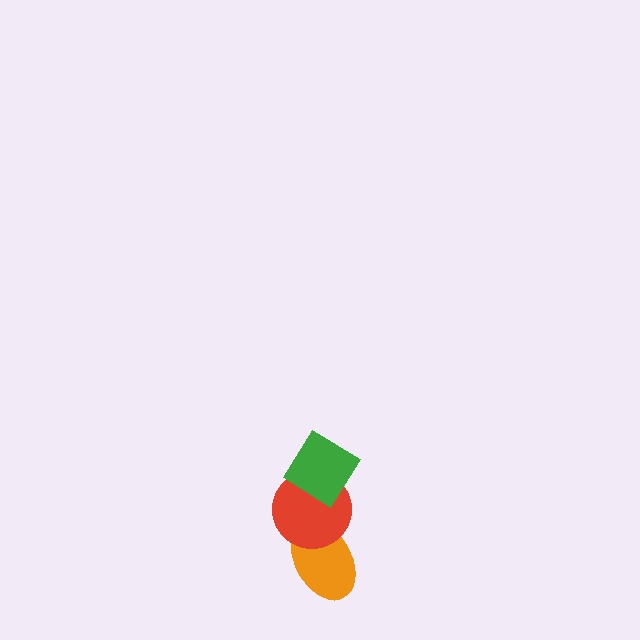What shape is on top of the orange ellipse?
The red circle is on top of the orange ellipse.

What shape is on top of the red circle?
The green diamond is on top of the red circle.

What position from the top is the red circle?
The red circle is 2nd from the top.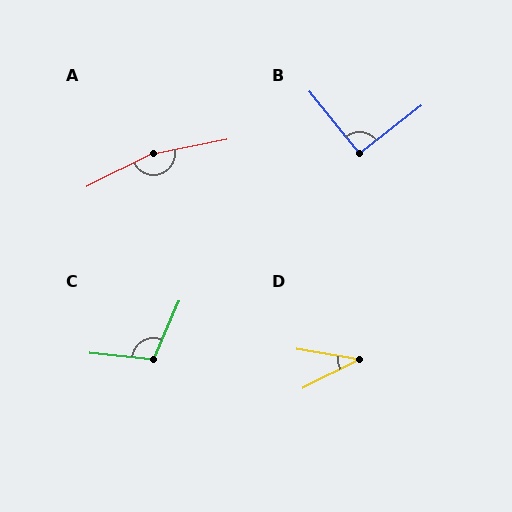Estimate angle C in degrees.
Approximately 108 degrees.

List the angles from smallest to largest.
D (37°), B (91°), C (108°), A (164°).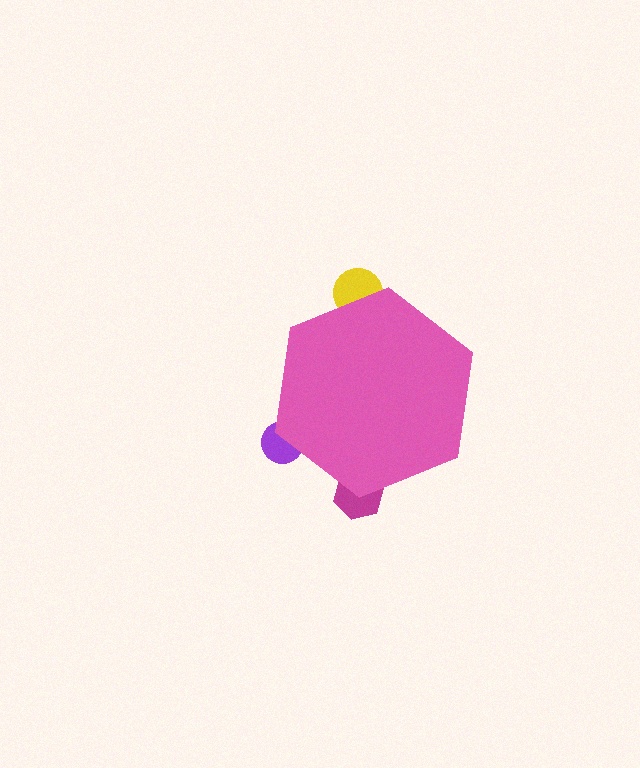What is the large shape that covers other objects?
A pink hexagon.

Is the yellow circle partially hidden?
Yes, the yellow circle is partially hidden behind the pink hexagon.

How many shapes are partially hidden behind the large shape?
3 shapes are partially hidden.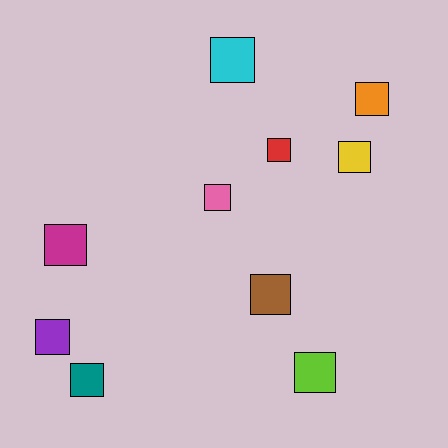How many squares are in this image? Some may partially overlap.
There are 10 squares.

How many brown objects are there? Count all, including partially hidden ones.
There is 1 brown object.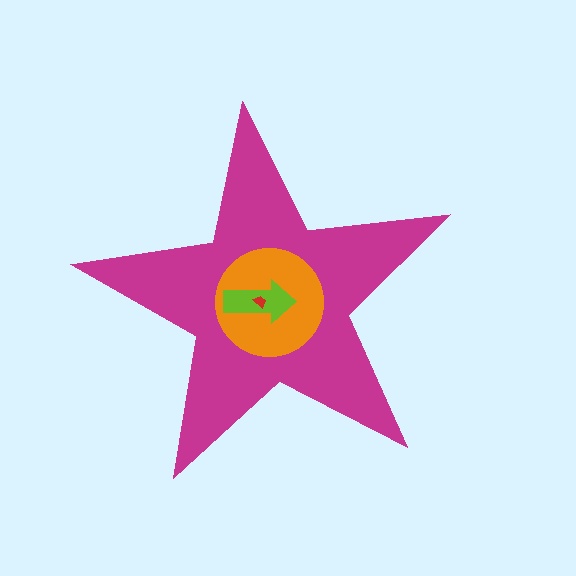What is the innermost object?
The red trapezoid.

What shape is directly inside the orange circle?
The lime arrow.